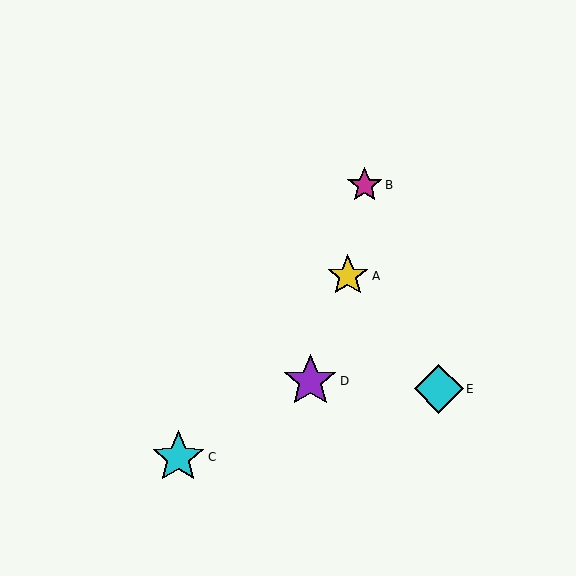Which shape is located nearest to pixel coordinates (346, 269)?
The yellow star (labeled A) at (348, 276) is nearest to that location.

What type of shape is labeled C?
Shape C is a cyan star.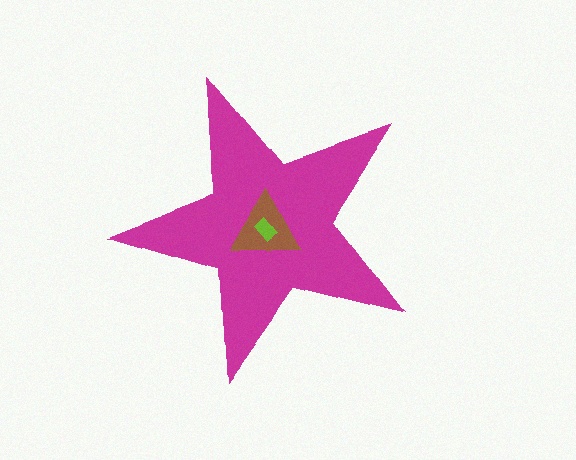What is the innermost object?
The lime rectangle.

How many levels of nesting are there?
3.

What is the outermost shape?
The magenta star.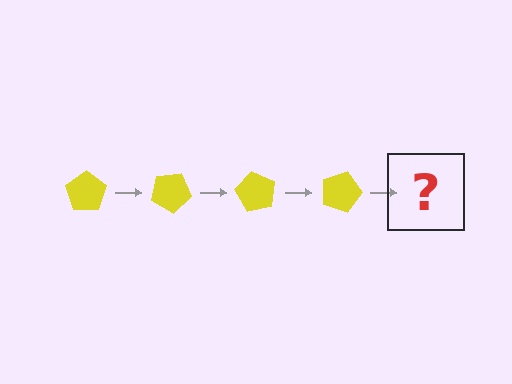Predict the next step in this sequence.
The next step is a yellow pentagon rotated 120 degrees.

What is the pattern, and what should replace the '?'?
The pattern is that the pentagon rotates 30 degrees each step. The '?' should be a yellow pentagon rotated 120 degrees.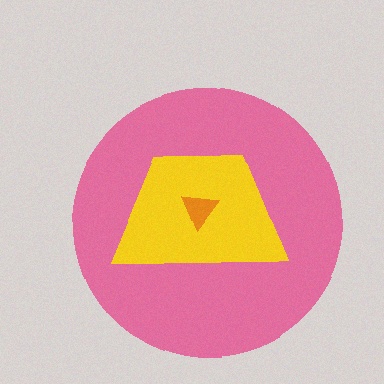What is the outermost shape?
The pink circle.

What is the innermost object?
The orange triangle.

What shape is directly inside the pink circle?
The yellow trapezoid.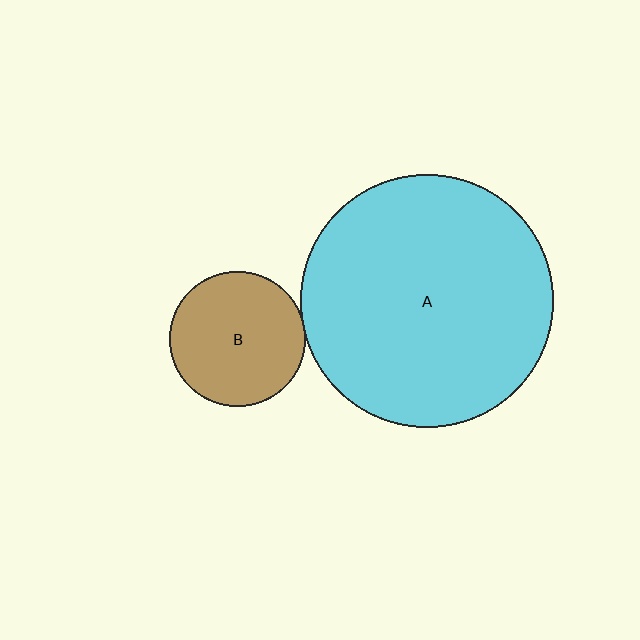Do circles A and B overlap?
Yes.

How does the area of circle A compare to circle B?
Approximately 3.5 times.